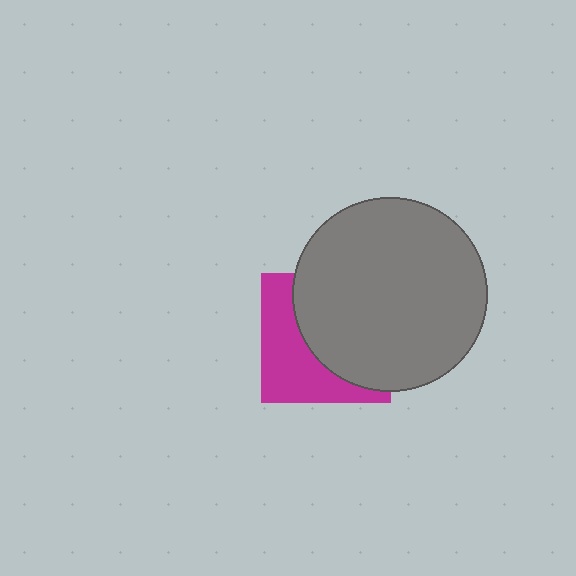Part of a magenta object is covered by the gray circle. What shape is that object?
It is a square.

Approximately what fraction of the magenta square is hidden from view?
Roughly 58% of the magenta square is hidden behind the gray circle.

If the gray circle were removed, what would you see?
You would see the complete magenta square.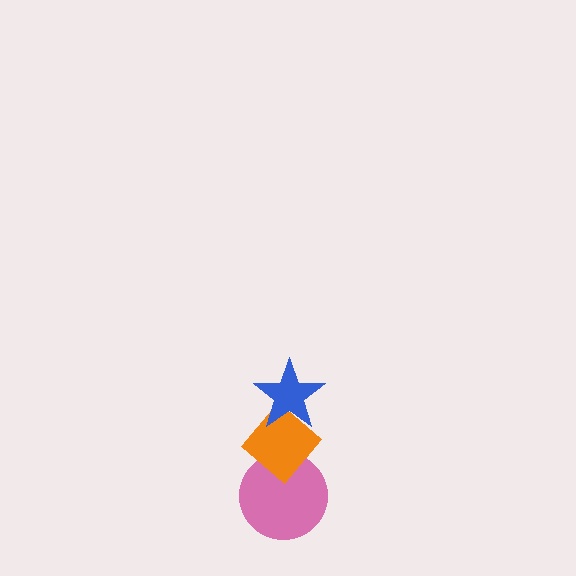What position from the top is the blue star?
The blue star is 1st from the top.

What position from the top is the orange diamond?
The orange diamond is 2nd from the top.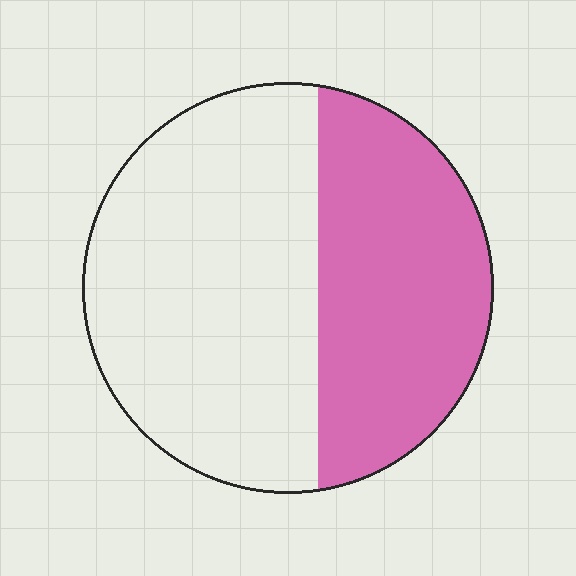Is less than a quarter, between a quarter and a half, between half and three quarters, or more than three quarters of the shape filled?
Between a quarter and a half.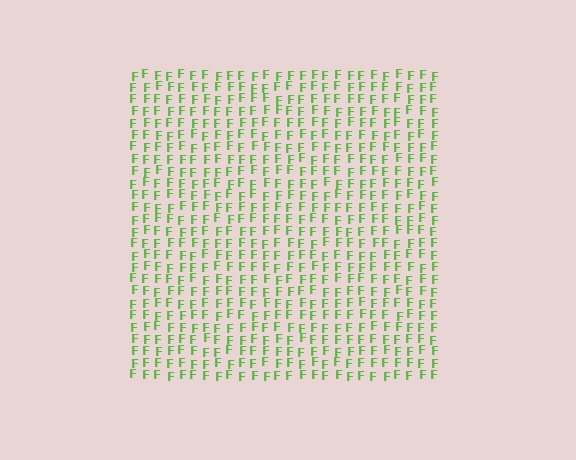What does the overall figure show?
The overall figure shows a square.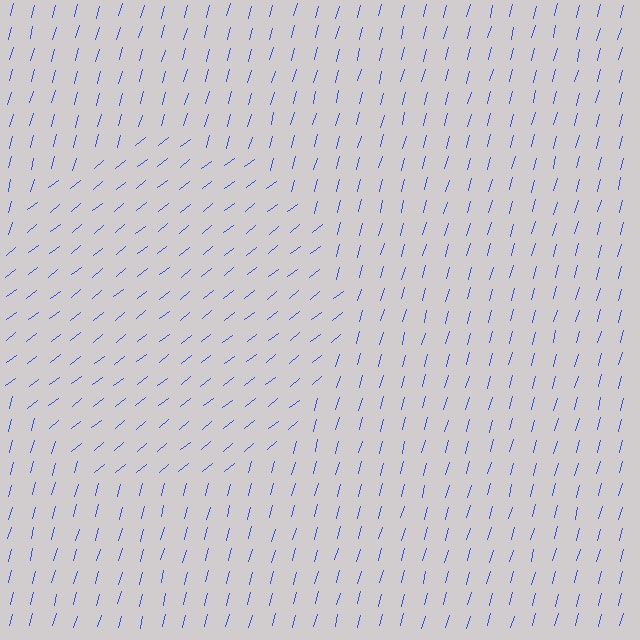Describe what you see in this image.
The image is filled with small blue line segments. A circle region in the image has lines oriented differently from the surrounding lines, creating a visible texture boundary.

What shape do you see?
I see a circle.